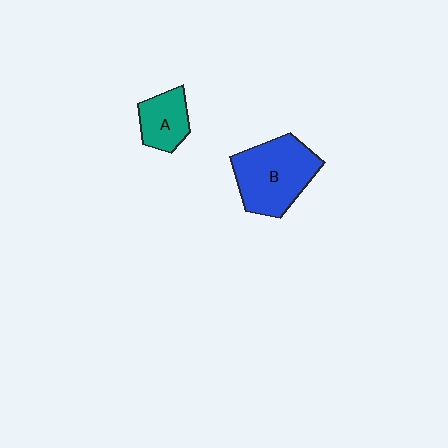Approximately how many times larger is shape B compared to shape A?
Approximately 2.0 times.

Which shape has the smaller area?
Shape A (teal).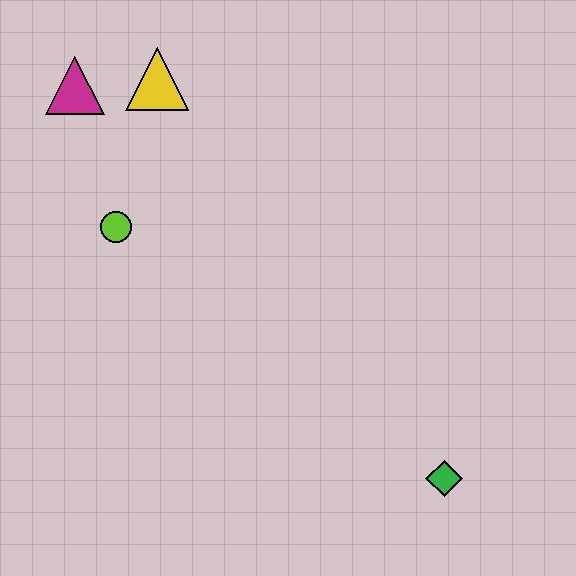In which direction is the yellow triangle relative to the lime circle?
The yellow triangle is above the lime circle.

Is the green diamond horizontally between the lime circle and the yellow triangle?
No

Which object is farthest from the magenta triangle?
The green diamond is farthest from the magenta triangle.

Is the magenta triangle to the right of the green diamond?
No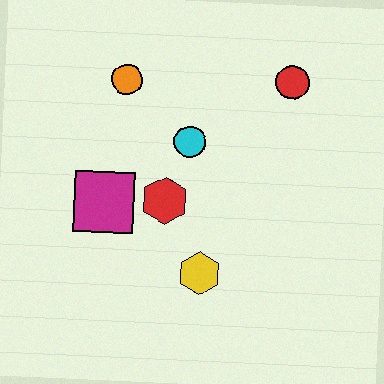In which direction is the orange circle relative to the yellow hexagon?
The orange circle is above the yellow hexagon.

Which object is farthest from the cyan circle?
The yellow hexagon is farthest from the cyan circle.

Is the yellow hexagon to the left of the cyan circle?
No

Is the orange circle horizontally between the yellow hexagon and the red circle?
No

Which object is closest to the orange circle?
The cyan circle is closest to the orange circle.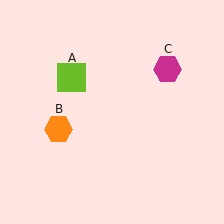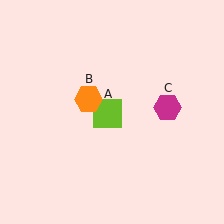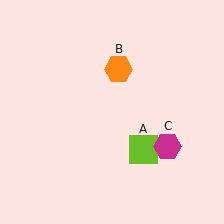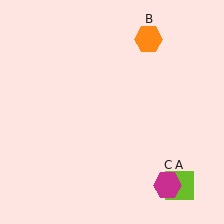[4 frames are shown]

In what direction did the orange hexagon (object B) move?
The orange hexagon (object B) moved up and to the right.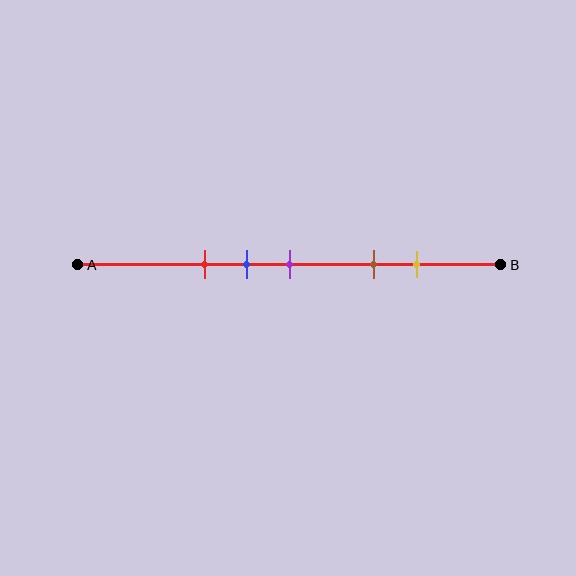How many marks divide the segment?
There are 5 marks dividing the segment.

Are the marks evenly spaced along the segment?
No, the marks are not evenly spaced.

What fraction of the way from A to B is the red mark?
The red mark is approximately 30% (0.3) of the way from A to B.